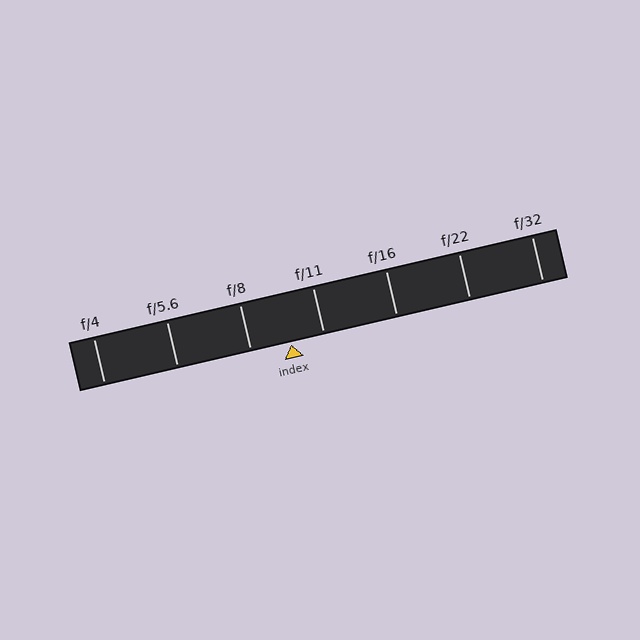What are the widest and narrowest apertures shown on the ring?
The widest aperture shown is f/4 and the narrowest is f/32.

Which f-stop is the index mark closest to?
The index mark is closest to f/11.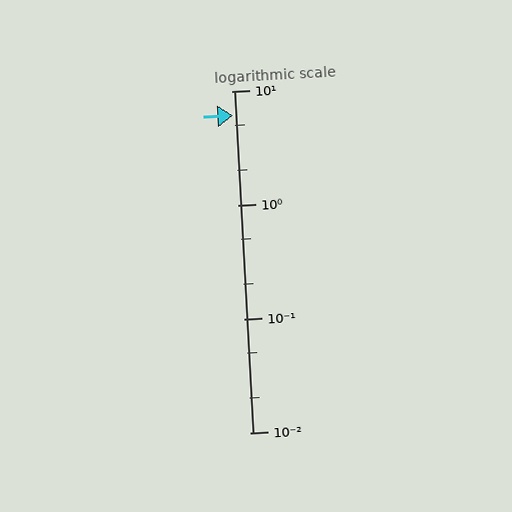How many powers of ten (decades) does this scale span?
The scale spans 3 decades, from 0.01 to 10.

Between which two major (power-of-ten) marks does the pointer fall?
The pointer is between 1 and 10.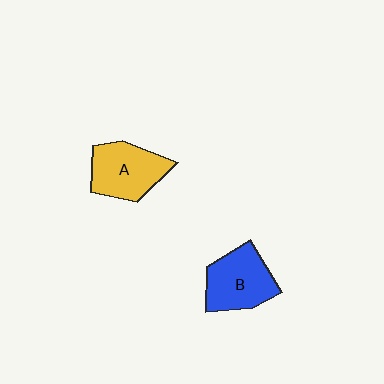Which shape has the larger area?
Shape B (blue).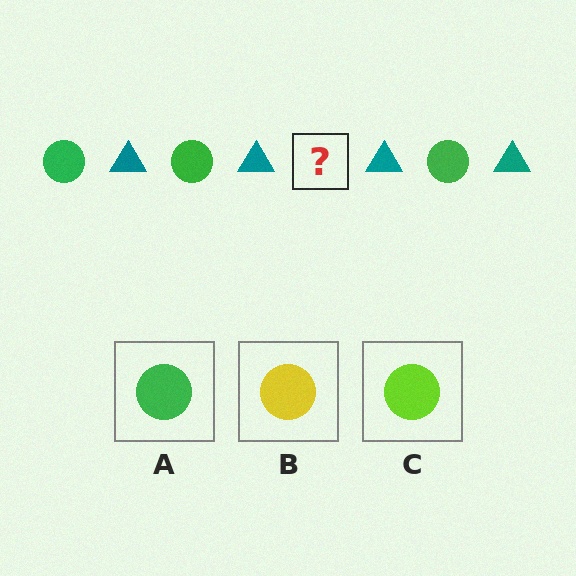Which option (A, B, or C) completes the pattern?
A.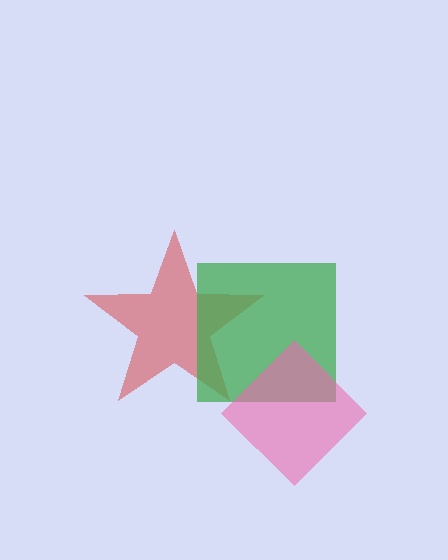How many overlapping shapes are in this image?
There are 3 overlapping shapes in the image.